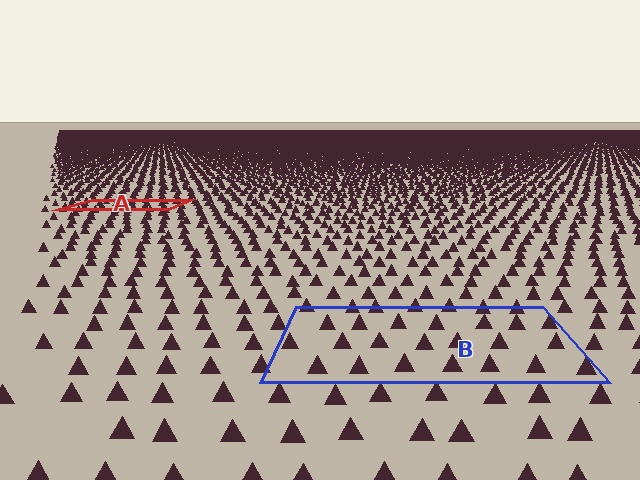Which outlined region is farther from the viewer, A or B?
Region A is farther from the viewer — the texture elements inside it appear smaller and more densely packed.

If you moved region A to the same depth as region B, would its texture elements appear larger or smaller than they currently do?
They would appear larger. At a closer depth, the same texture elements are projected at a bigger on-screen size.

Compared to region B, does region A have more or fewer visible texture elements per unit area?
Region A has more texture elements per unit area — they are packed more densely because it is farther away.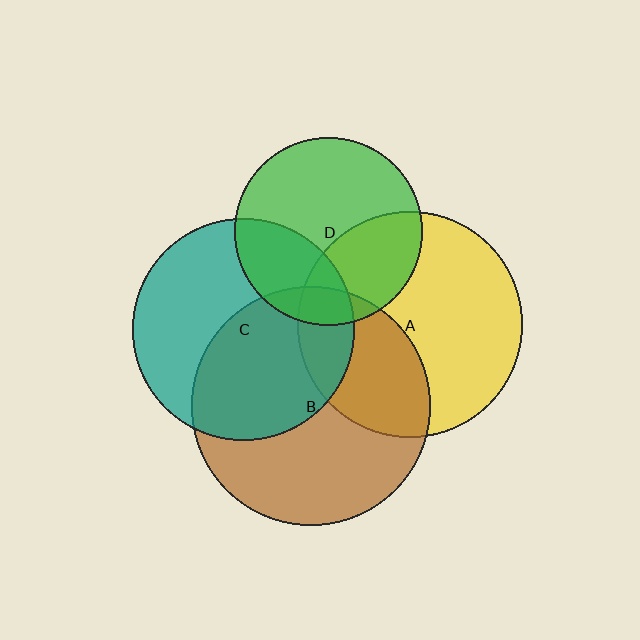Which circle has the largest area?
Circle B (brown).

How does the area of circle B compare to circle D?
Approximately 1.6 times.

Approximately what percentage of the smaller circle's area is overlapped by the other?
Approximately 10%.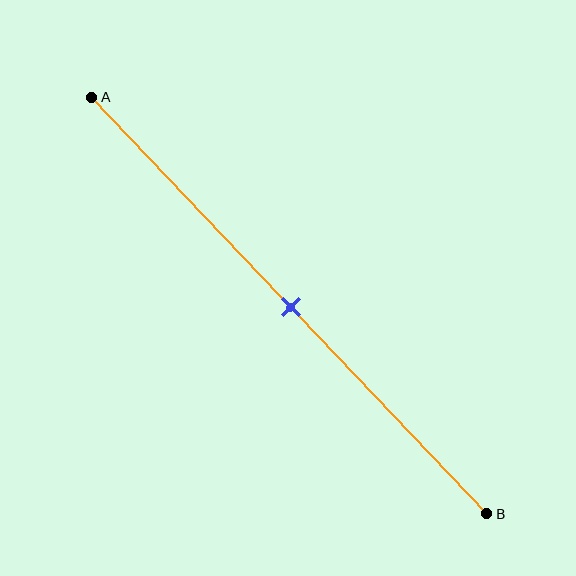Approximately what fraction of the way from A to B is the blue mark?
The blue mark is approximately 50% of the way from A to B.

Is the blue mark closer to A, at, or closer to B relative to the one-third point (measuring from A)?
The blue mark is closer to point B than the one-third point of segment AB.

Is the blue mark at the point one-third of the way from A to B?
No, the mark is at about 50% from A, not at the 33% one-third point.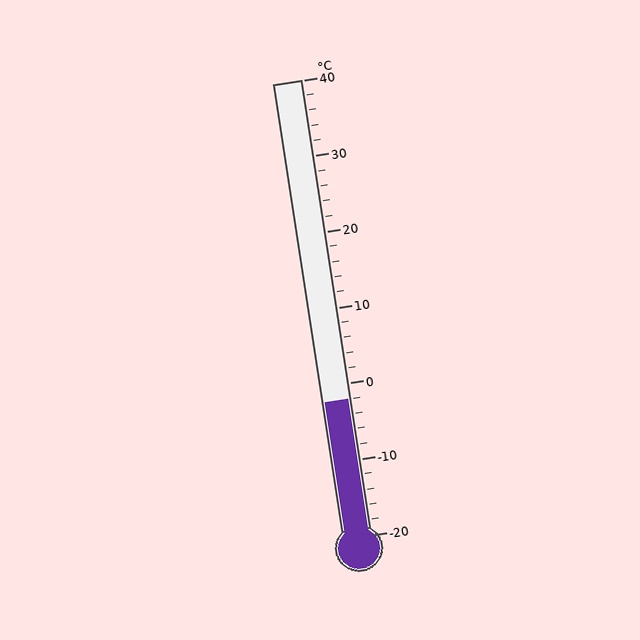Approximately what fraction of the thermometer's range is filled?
The thermometer is filled to approximately 30% of its range.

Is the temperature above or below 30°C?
The temperature is below 30°C.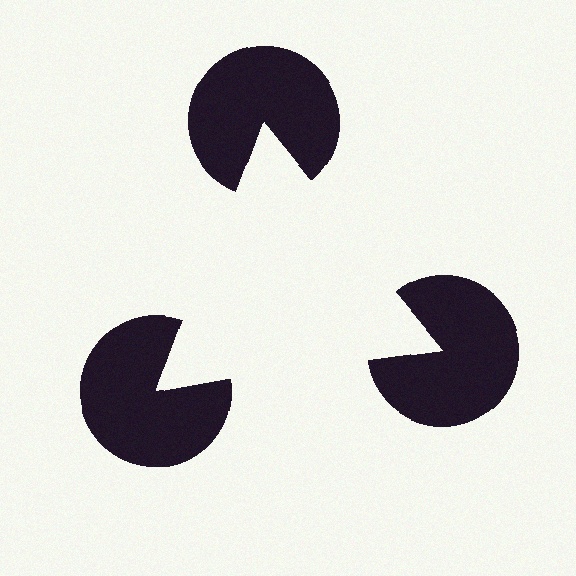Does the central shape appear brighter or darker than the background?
It typically appears slightly brighter than the background, even though no actual brightness change is drawn.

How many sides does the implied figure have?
3 sides.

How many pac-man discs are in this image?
There are 3 — one at each vertex of the illusory triangle.